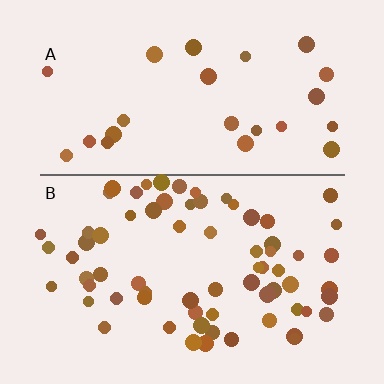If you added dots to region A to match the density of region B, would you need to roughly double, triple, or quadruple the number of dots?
Approximately triple.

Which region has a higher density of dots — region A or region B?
B (the bottom).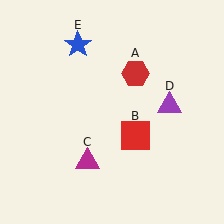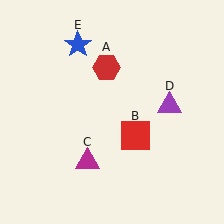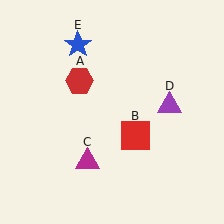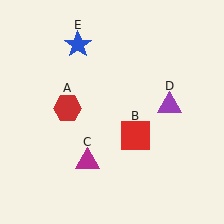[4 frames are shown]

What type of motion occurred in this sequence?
The red hexagon (object A) rotated counterclockwise around the center of the scene.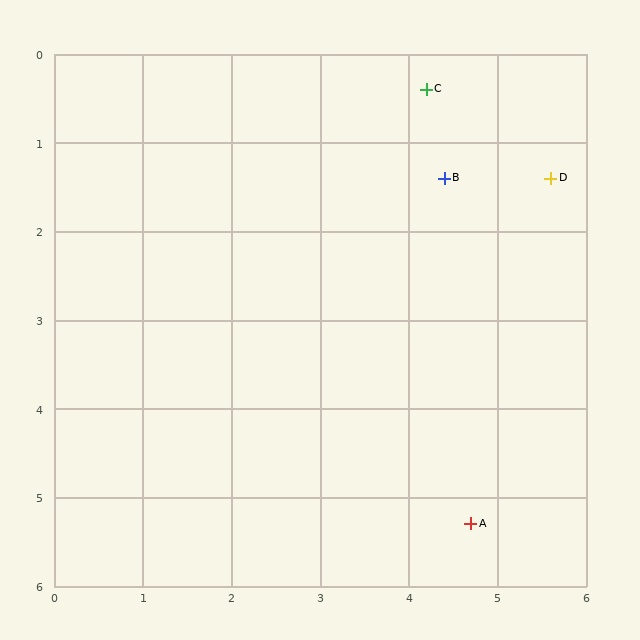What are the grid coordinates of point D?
Point D is at approximately (5.6, 1.4).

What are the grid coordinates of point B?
Point B is at approximately (4.4, 1.4).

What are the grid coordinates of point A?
Point A is at approximately (4.7, 5.3).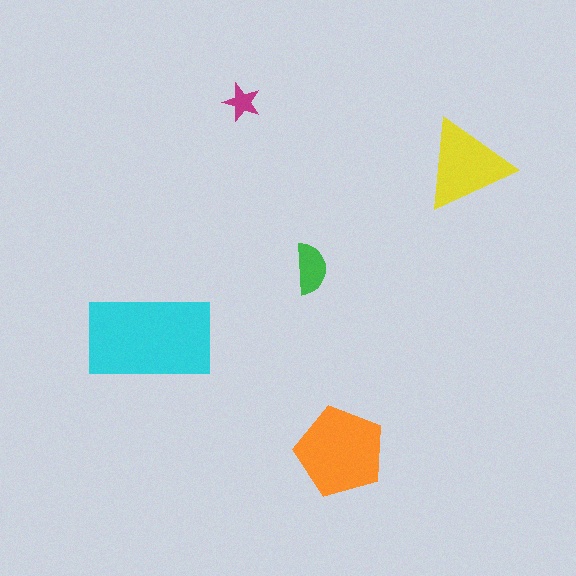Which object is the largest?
The cyan rectangle.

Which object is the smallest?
The magenta star.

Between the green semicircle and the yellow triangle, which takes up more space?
The yellow triangle.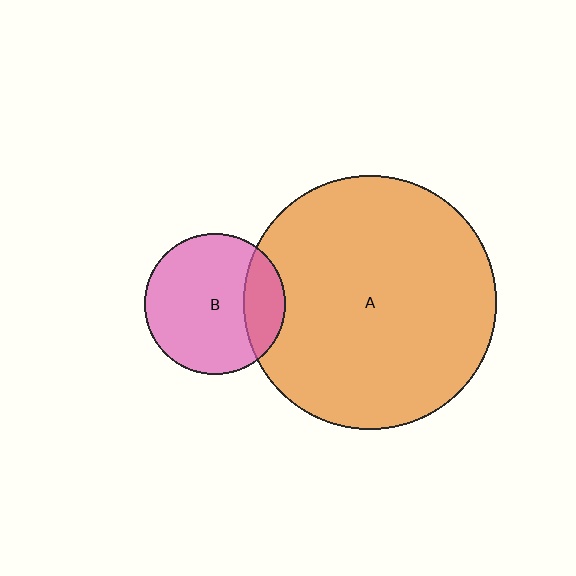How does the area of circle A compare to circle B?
Approximately 3.2 times.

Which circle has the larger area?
Circle A (orange).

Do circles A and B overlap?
Yes.